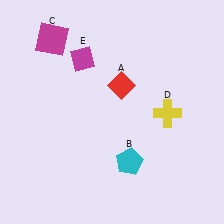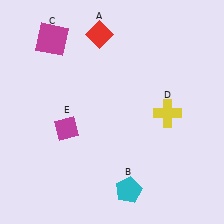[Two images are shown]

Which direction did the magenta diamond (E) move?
The magenta diamond (E) moved down.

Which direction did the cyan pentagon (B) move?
The cyan pentagon (B) moved down.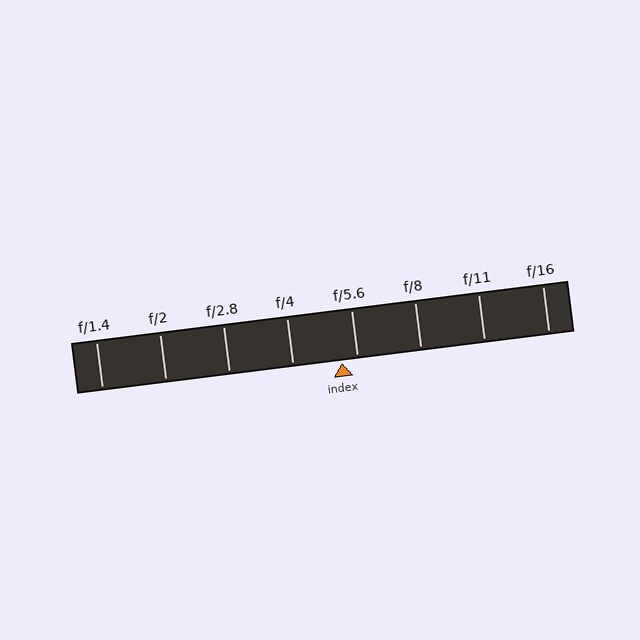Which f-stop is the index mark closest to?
The index mark is closest to f/5.6.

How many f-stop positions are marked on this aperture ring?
There are 8 f-stop positions marked.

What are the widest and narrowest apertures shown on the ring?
The widest aperture shown is f/1.4 and the narrowest is f/16.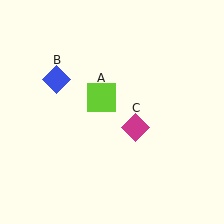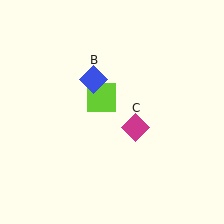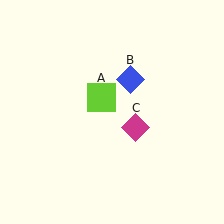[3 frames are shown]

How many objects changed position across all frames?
1 object changed position: blue diamond (object B).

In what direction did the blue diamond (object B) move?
The blue diamond (object B) moved right.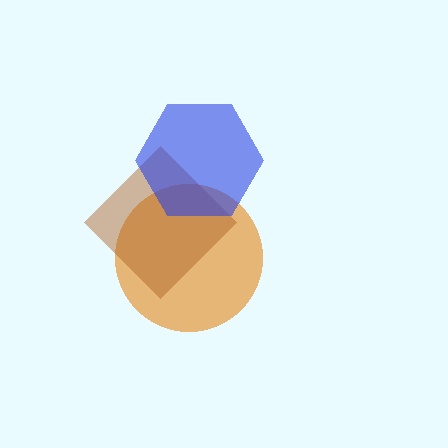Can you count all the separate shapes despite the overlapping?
Yes, there are 3 separate shapes.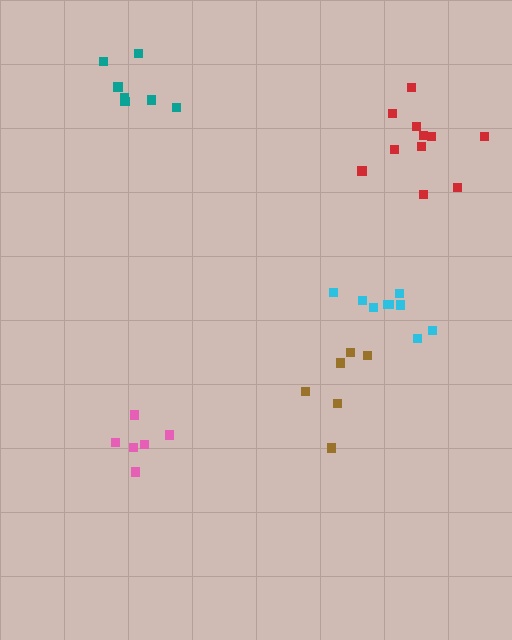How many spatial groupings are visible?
There are 5 spatial groupings.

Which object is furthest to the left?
The pink cluster is leftmost.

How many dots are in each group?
Group 1: 7 dots, Group 2: 11 dots, Group 3: 6 dots, Group 4: 9 dots, Group 5: 6 dots (39 total).